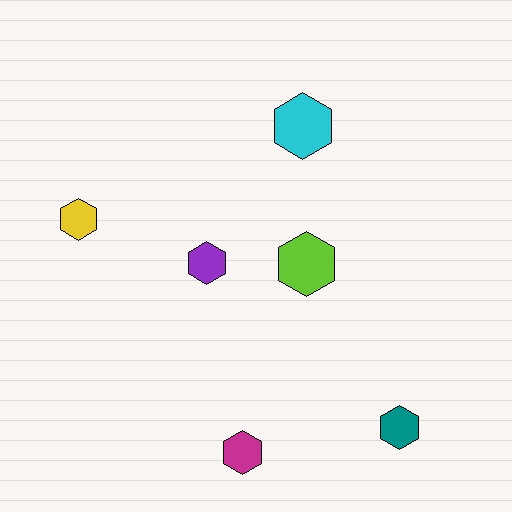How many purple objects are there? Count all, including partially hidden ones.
There is 1 purple object.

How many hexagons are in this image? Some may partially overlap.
There are 6 hexagons.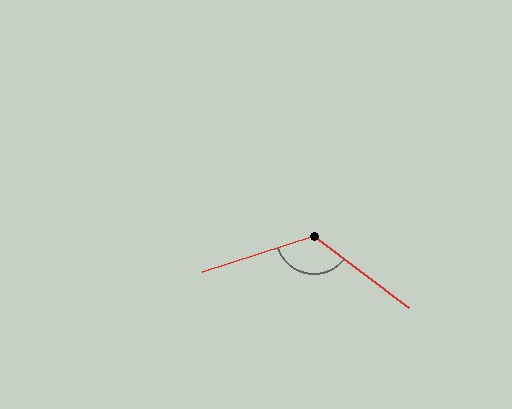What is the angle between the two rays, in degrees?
Approximately 125 degrees.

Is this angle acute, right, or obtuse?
It is obtuse.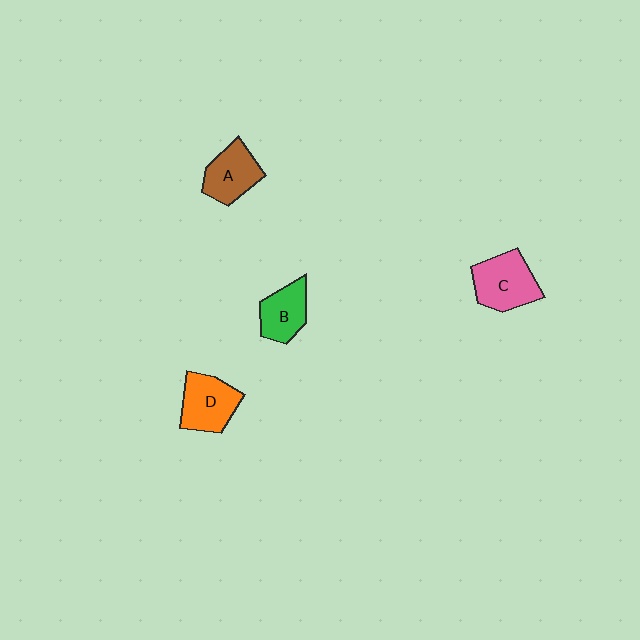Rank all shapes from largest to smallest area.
From largest to smallest: C (pink), D (orange), A (brown), B (green).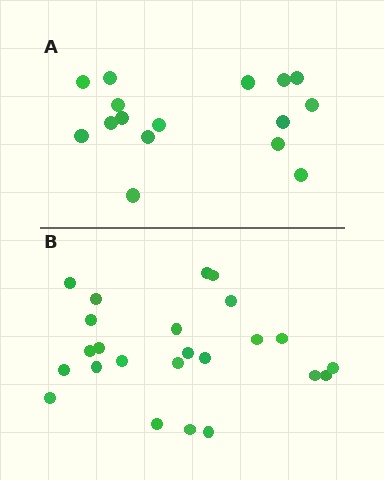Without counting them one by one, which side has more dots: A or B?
Region B (the bottom region) has more dots.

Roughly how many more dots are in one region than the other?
Region B has roughly 8 or so more dots than region A.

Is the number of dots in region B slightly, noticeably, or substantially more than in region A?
Region B has substantially more. The ratio is roughly 1.5 to 1.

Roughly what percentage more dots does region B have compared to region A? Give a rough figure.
About 50% more.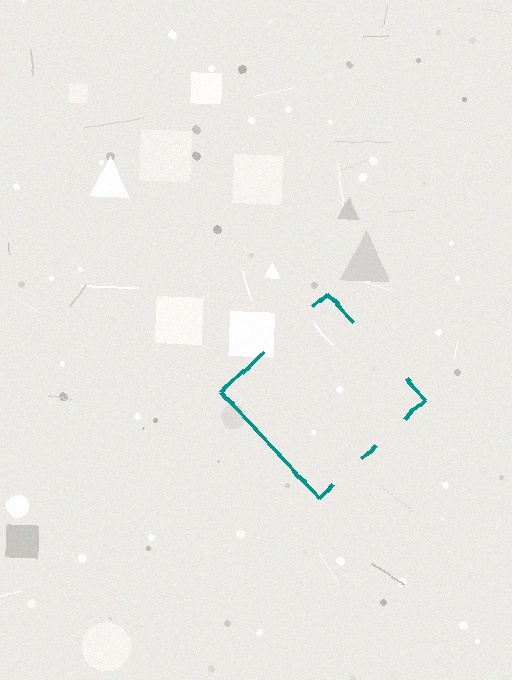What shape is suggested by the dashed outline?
The dashed outline suggests a diamond.